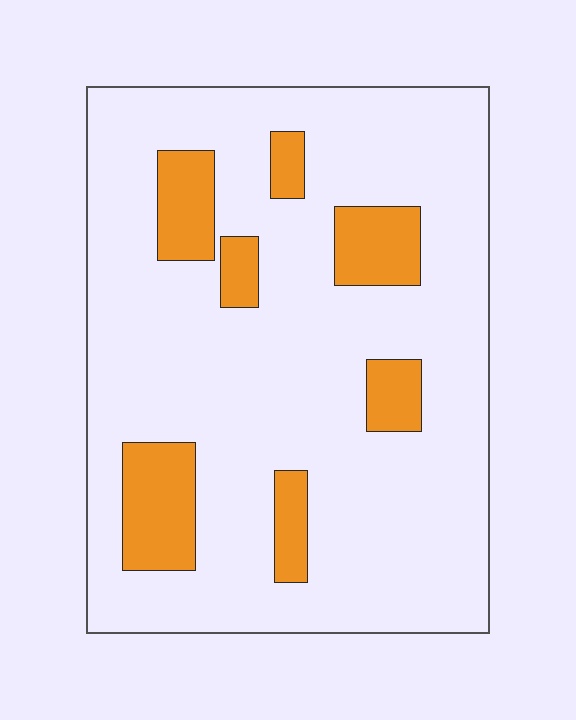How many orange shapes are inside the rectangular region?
7.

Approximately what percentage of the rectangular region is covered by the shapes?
Approximately 15%.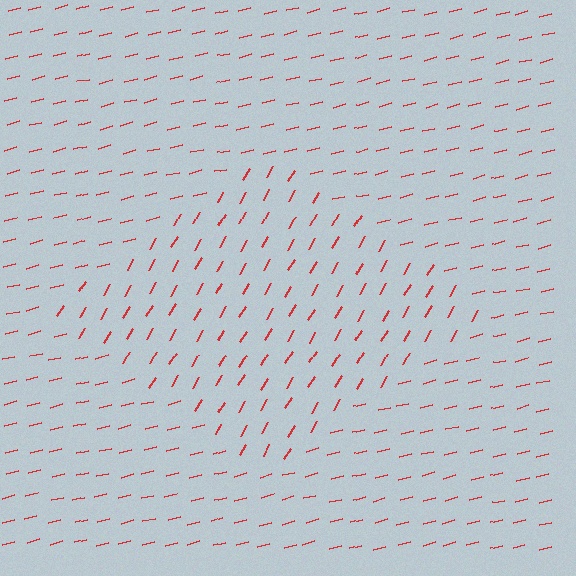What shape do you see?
I see a diamond.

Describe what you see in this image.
The image is filled with small red line segments. A diamond region in the image has lines oriented differently from the surrounding lines, creating a visible texture boundary.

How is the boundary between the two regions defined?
The boundary is defined purely by a change in line orientation (approximately 45 degrees difference). All lines are the same color and thickness.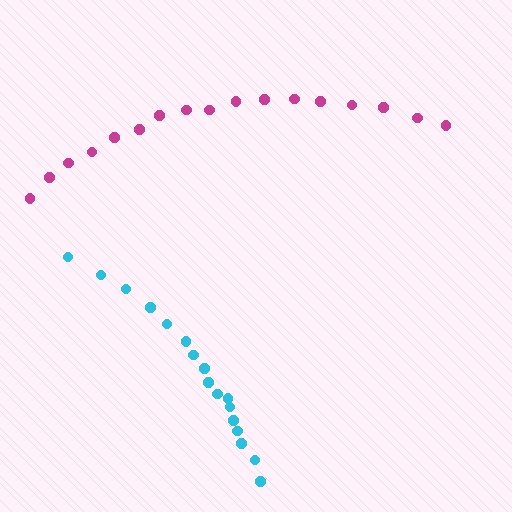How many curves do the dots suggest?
There are 2 distinct paths.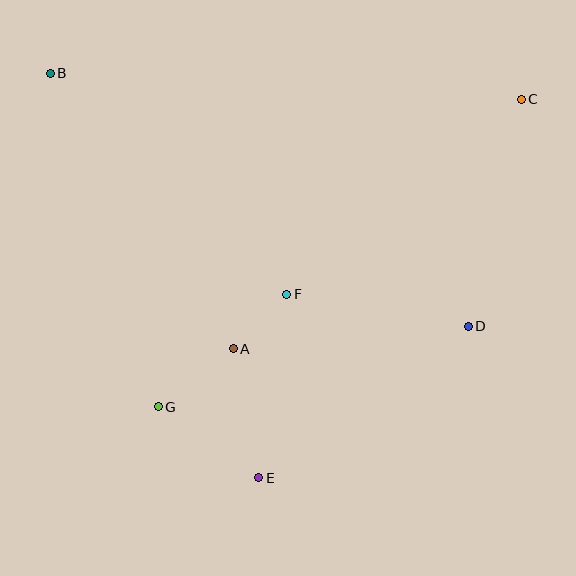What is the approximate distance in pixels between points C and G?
The distance between C and G is approximately 476 pixels.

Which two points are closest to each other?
Points A and F are closest to each other.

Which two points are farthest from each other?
Points B and D are farthest from each other.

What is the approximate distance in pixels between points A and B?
The distance between A and B is approximately 331 pixels.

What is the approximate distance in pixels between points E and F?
The distance between E and F is approximately 186 pixels.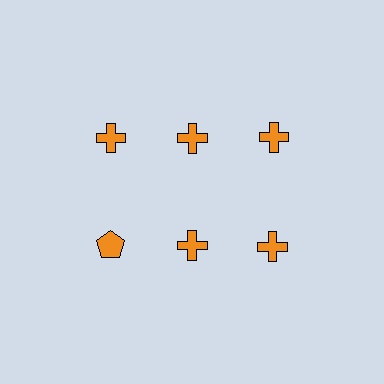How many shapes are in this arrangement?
There are 6 shapes arranged in a grid pattern.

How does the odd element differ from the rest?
It has a different shape: pentagon instead of cross.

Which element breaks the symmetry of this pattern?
The orange pentagon in the second row, leftmost column breaks the symmetry. All other shapes are orange crosses.